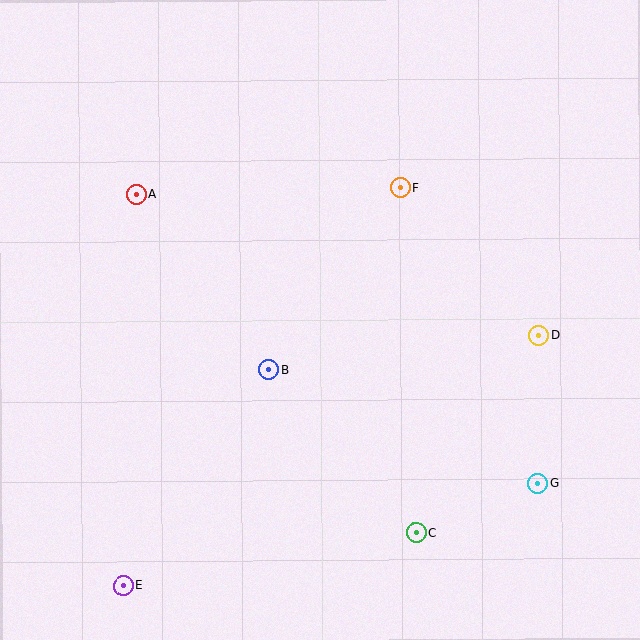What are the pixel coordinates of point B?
Point B is at (269, 370).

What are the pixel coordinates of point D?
Point D is at (539, 335).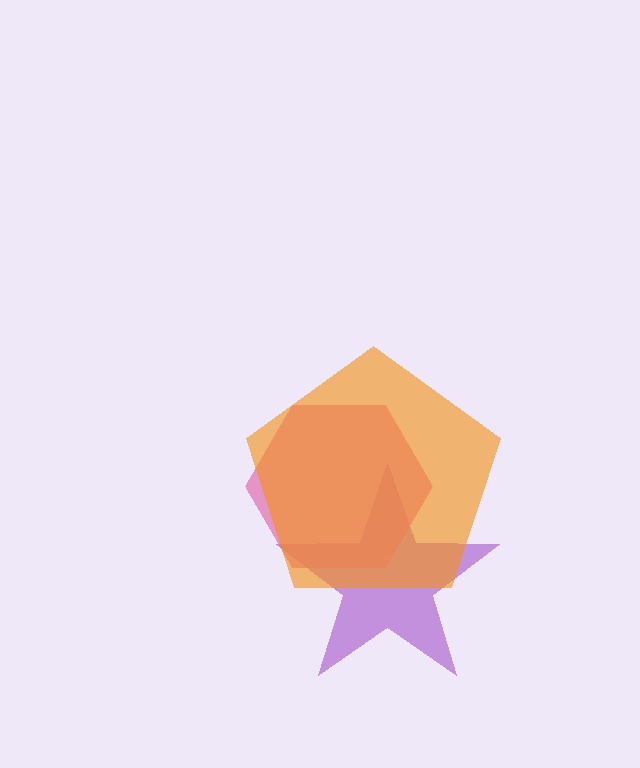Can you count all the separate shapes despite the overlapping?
Yes, there are 3 separate shapes.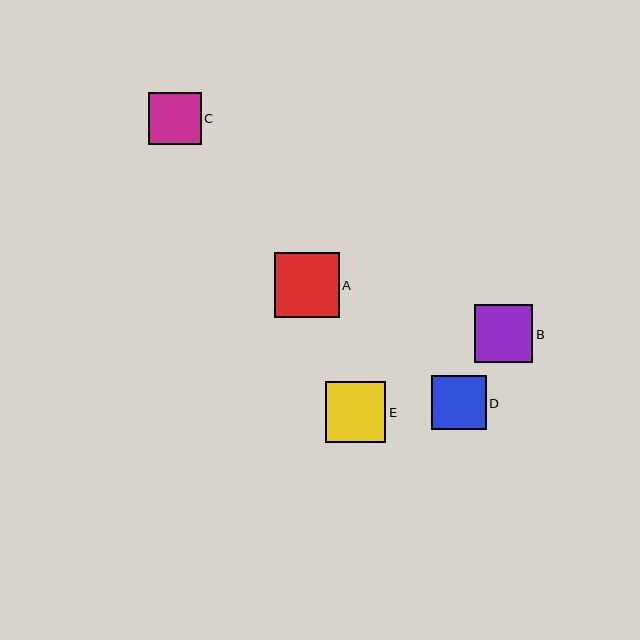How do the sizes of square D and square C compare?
Square D and square C are approximately the same size.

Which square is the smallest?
Square C is the smallest with a size of approximately 52 pixels.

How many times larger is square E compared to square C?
Square E is approximately 1.1 times the size of square C.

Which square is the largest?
Square A is the largest with a size of approximately 65 pixels.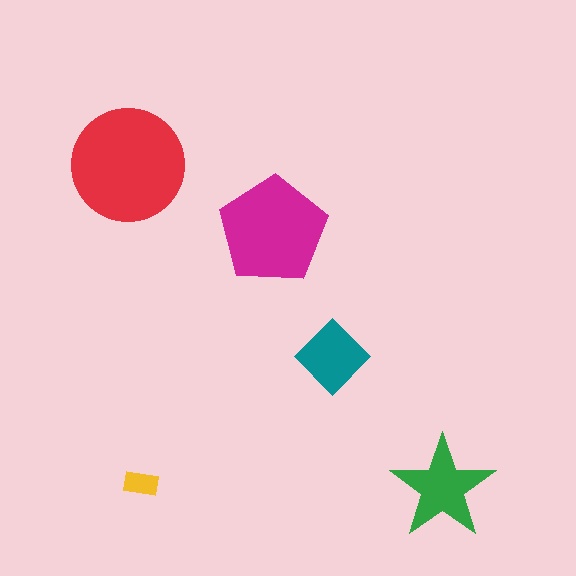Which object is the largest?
The red circle.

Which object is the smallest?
The yellow rectangle.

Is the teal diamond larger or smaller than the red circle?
Smaller.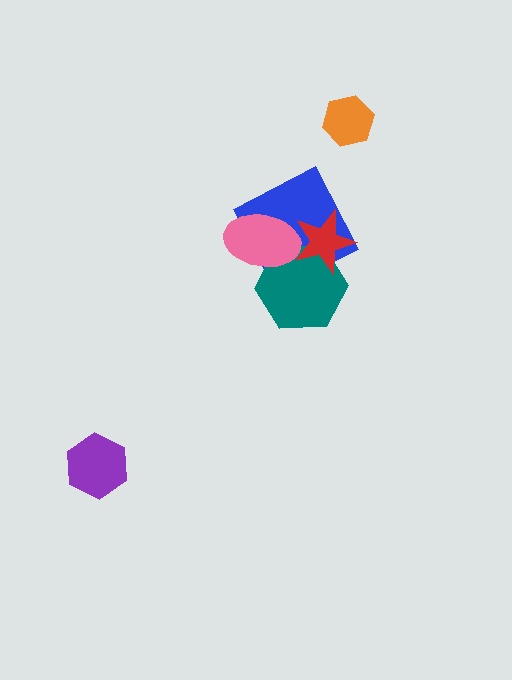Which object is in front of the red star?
The pink ellipse is in front of the red star.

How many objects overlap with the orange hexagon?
0 objects overlap with the orange hexagon.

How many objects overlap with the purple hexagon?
0 objects overlap with the purple hexagon.